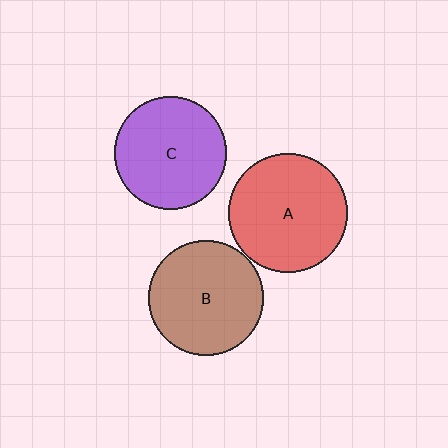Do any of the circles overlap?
No, none of the circles overlap.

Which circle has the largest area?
Circle A (red).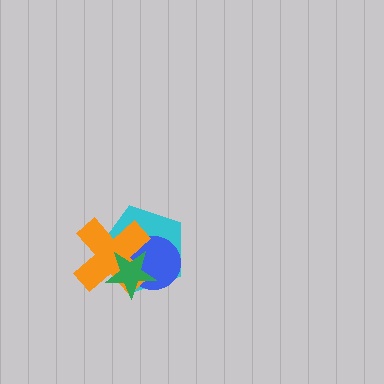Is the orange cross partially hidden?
Yes, it is partially covered by another shape.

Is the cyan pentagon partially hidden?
Yes, it is partially covered by another shape.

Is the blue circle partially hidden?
Yes, it is partially covered by another shape.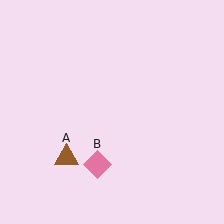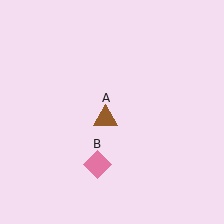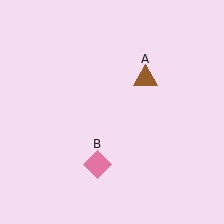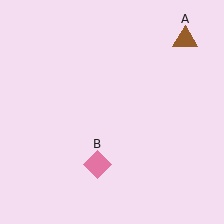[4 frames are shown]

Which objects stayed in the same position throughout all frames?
Pink diamond (object B) remained stationary.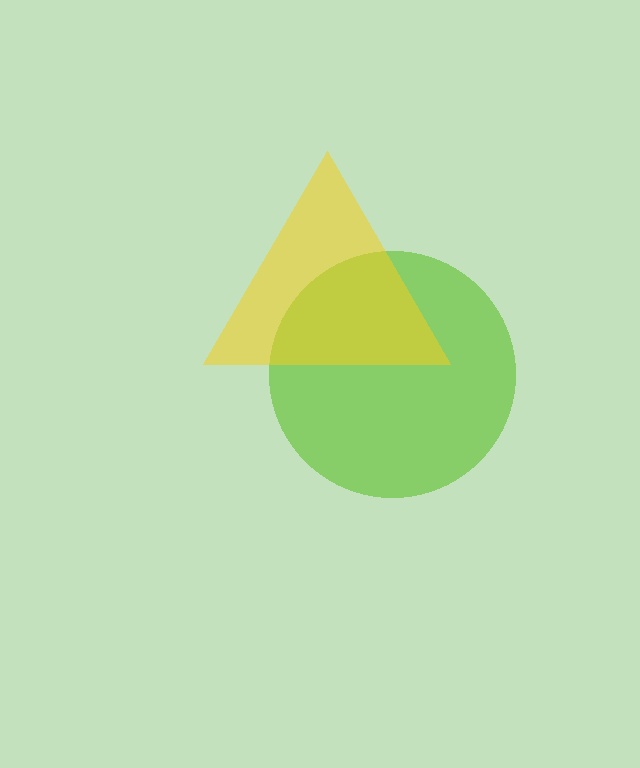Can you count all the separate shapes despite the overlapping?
Yes, there are 2 separate shapes.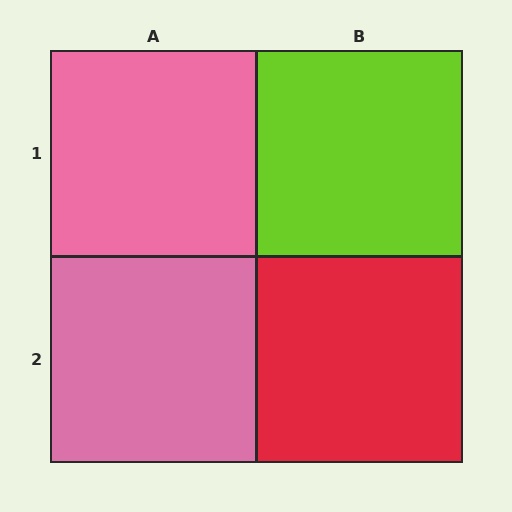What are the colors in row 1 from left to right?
Pink, lime.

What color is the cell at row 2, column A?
Pink.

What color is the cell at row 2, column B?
Red.